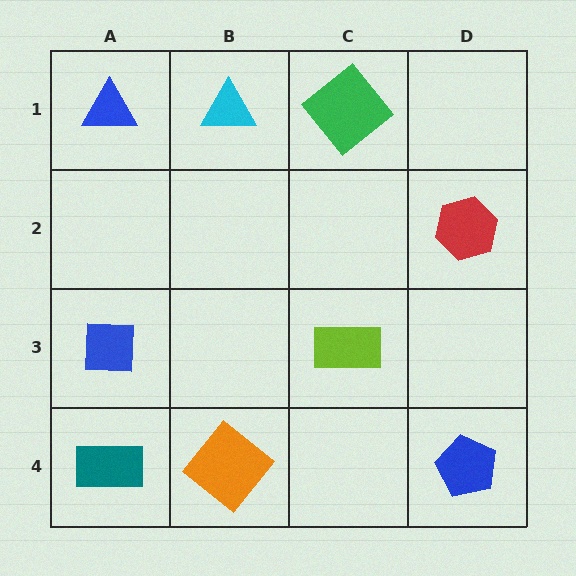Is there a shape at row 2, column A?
No, that cell is empty.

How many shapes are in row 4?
3 shapes.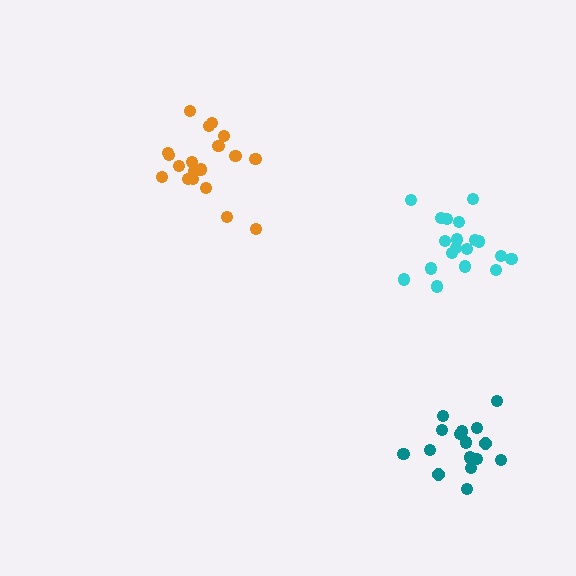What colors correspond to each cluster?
The clusters are colored: orange, teal, cyan.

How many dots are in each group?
Group 1: 20 dots, Group 2: 16 dots, Group 3: 20 dots (56 total).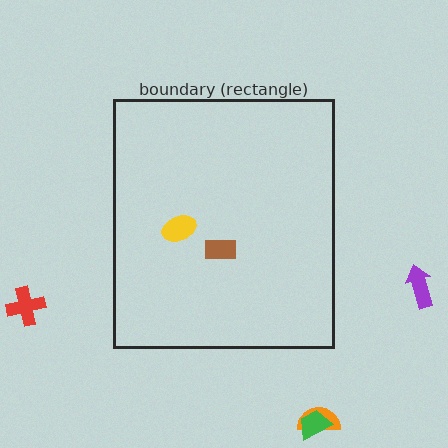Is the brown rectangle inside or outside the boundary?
Inside.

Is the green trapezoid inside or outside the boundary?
Outside.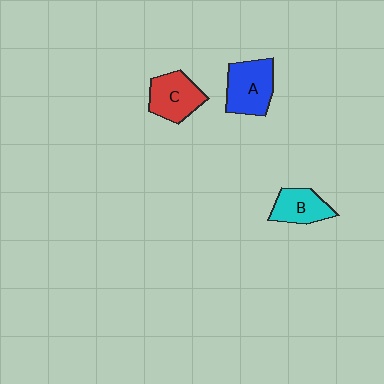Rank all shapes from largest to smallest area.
From largest to smallest: A (blue), C (red), B (cyan).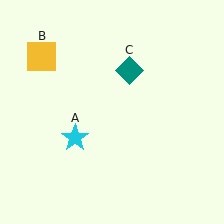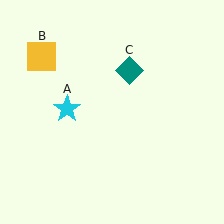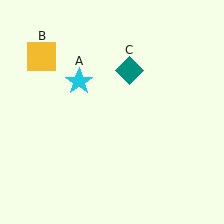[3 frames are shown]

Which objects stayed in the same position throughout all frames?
Yellow square (object B) and teal diamond (object C) remained stationary.